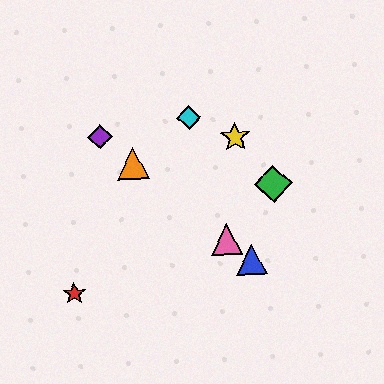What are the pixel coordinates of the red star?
The red star is at (74, 294).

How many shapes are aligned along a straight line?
4 shapes (the blue triangle, the purple diamond, the orange triangle, the pink triangle) are aligned along a straight line.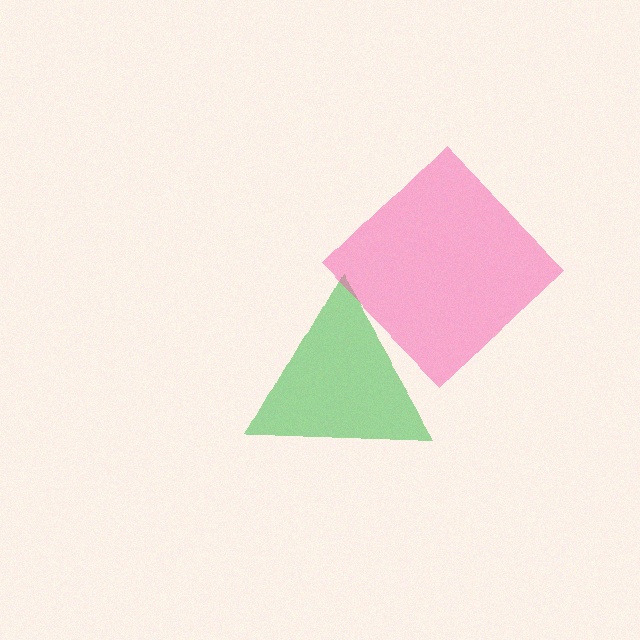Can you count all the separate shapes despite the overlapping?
Yes, there are 2 separate shapes.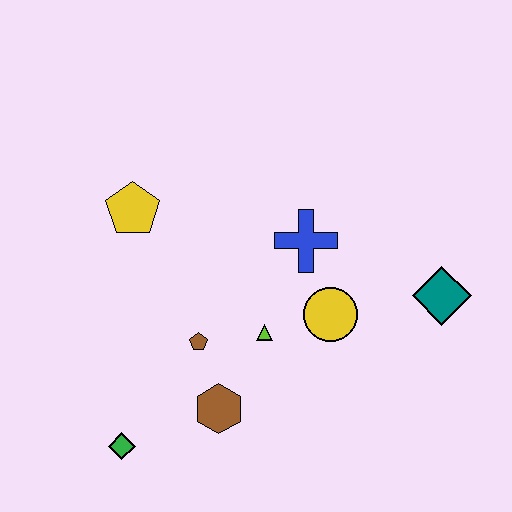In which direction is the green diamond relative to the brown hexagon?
The green diamond is to the left of the brown hexagon.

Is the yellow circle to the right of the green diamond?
Yes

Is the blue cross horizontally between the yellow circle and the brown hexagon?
Yes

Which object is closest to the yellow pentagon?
The brown pentagon is closest to the yellow pentagon.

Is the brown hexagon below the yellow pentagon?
Yes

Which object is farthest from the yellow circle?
The green diamond is farthest from the yellow circle.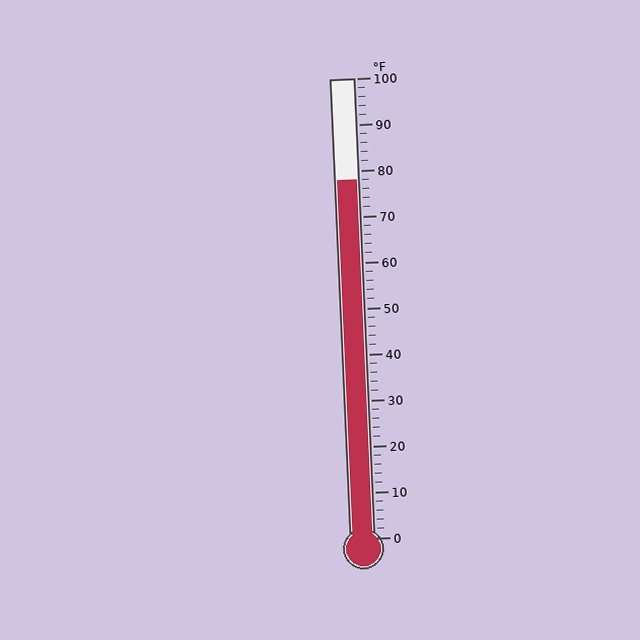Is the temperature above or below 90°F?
The temperature is below 90°F.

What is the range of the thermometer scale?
The thermometer scale ranges from 0°F to 100°F.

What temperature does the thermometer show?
The thermometer shows approximately 78°F.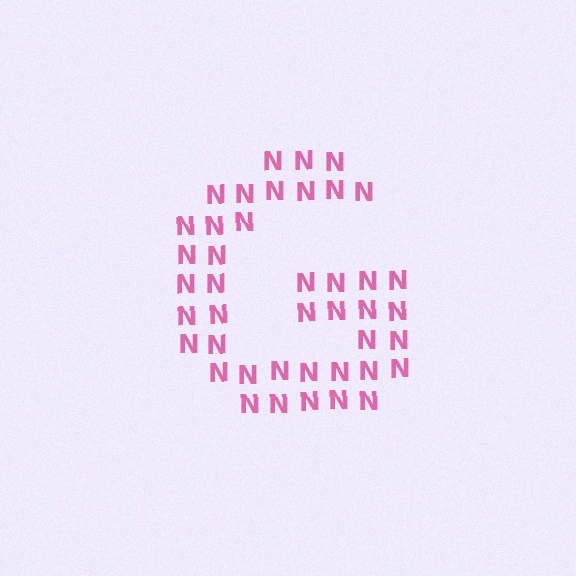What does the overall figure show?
The overall figure shows the letter G.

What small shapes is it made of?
It is made of small letter N's.